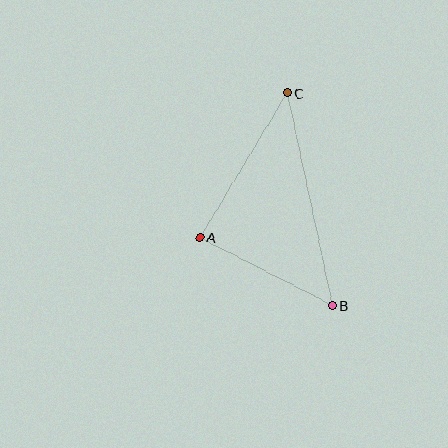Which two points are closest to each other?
Points A and B are closest to each other.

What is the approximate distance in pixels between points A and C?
The distance between A and C is approximately 169 pixels.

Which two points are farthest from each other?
Points B and C are farthest from each other.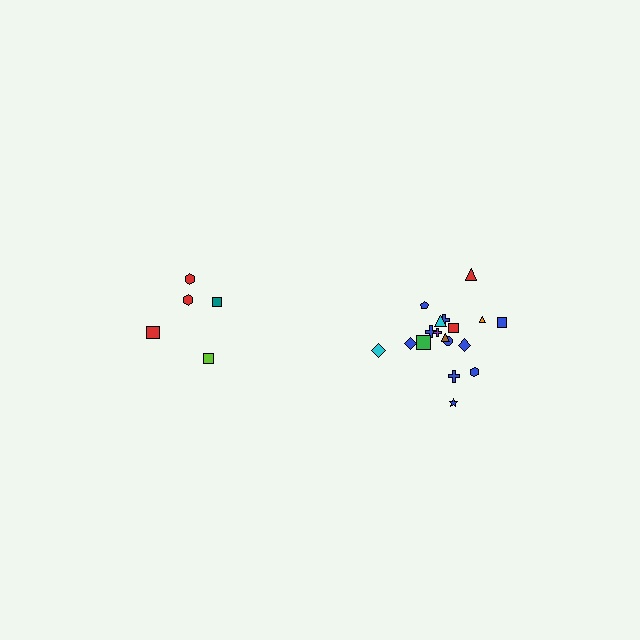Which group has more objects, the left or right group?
The right group.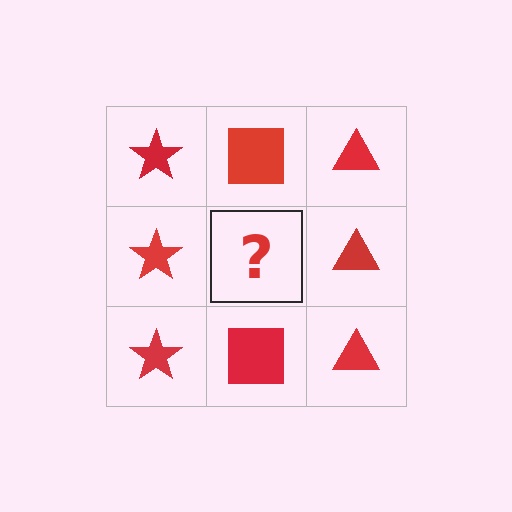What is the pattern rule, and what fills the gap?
The rule is that each column has a consistent shape. The gap should be filled with a red square.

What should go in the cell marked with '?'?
The missing cell should contain a red square.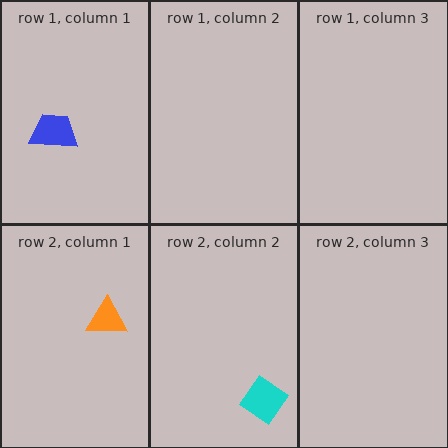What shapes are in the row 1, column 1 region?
The blue trapezoid.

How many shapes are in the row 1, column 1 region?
1.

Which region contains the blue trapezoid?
The row 1, column 1 region.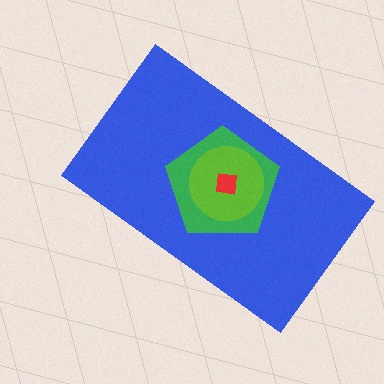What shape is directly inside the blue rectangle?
The green pentagon.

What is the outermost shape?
The blue rectangle.